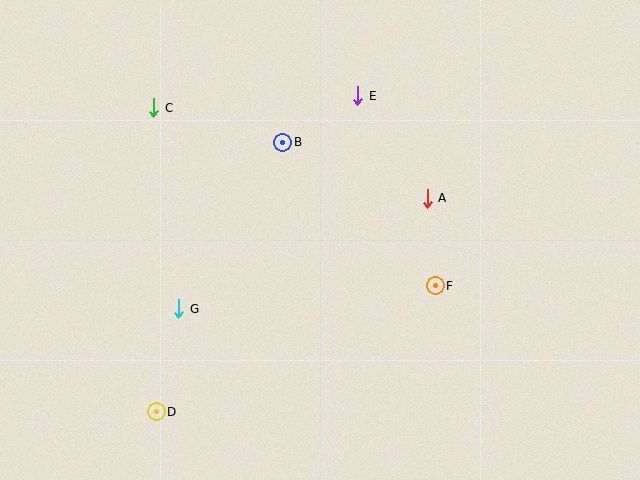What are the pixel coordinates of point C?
Point C is at (154, 108).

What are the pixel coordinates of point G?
Point G is at (179, 309).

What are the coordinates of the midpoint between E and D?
The midpoint between E and D is at (257, 254).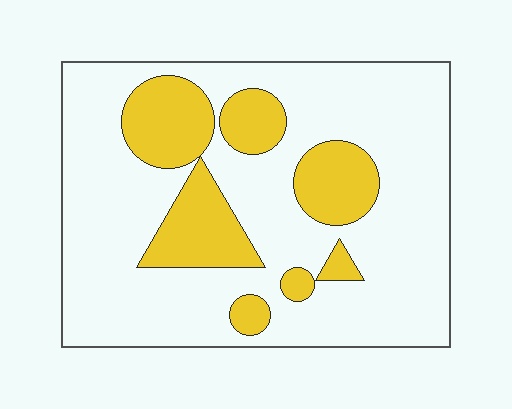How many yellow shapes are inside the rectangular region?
7.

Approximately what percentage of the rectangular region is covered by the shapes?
Approximately 25%.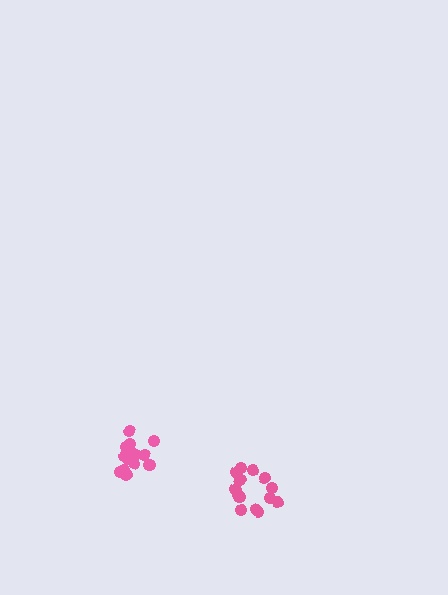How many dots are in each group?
Group 1: 14 dots, Group 2: 14 dots (28 total).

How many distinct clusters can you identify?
There are 2 distinct clusters.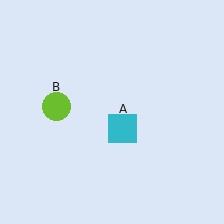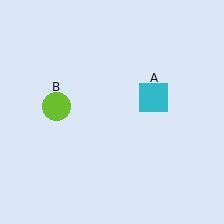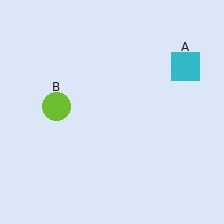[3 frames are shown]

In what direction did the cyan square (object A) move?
The cyan square (object A) moved up and to the right.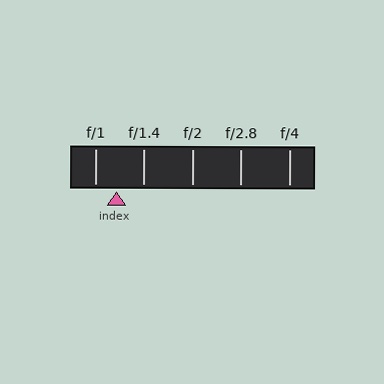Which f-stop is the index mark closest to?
The index mark is closest to f/1.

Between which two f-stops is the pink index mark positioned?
The index mark is between f/1 and f/1.4.